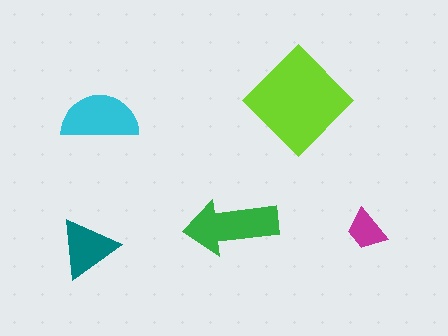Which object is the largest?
The lime diamond.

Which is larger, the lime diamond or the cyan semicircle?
The lime diamond.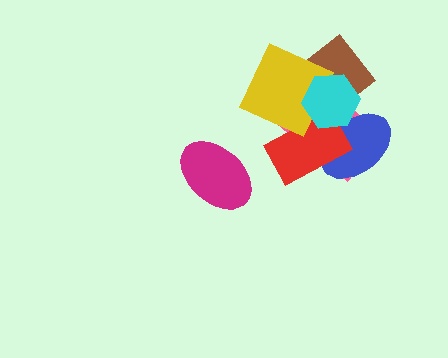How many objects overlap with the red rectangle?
4 objects overlap with the red rectangle.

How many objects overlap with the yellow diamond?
4 objects overlap with the yellow diamond.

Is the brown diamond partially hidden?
Yes, it is partially covered by another shape.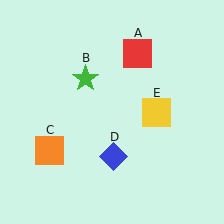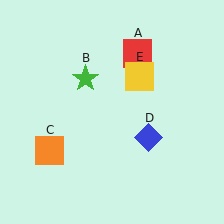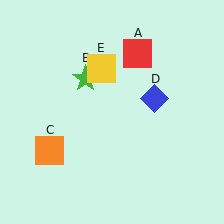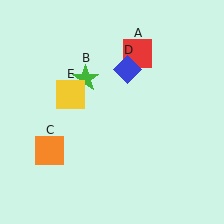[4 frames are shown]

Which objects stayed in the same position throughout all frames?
Red square (object A) and green star (object B) and orange square (object C) remained stationary.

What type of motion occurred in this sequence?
The blue diamond (object D), yellow square (object E) rotated counterclockwise around the center of the scene.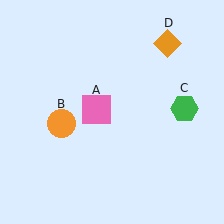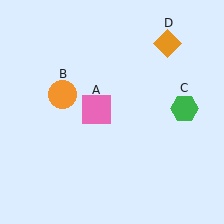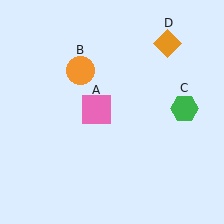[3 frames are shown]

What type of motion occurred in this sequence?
The orange circle (object B) rotated clockwise around the center of the scene.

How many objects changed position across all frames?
1 object changed position: orange circle (object B).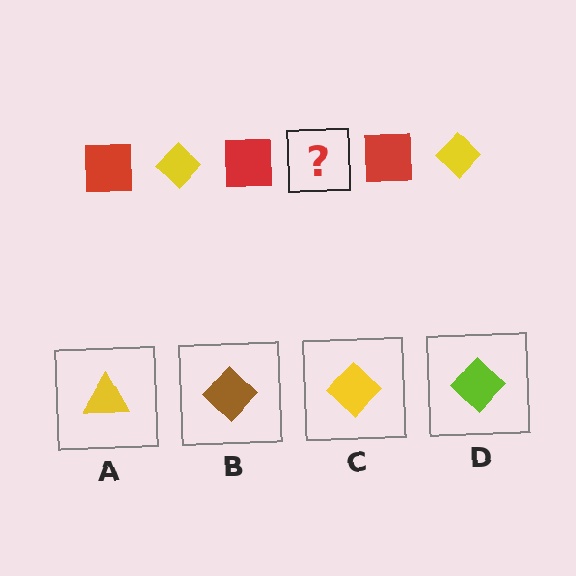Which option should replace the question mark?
Option C.